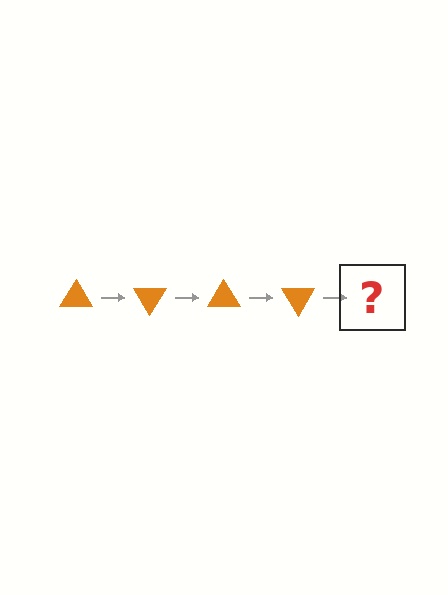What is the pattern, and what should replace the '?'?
The pattern is that the triangle rotates 60 degrees each step. The '?' should be an orange triangle rotated 240 degrees.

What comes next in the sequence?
The next element should be an orange triangle rotated 240 degrees.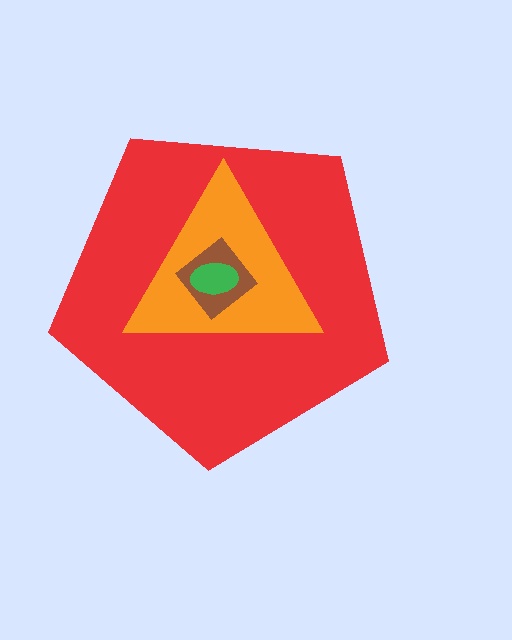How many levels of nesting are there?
4.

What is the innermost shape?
The green ellipse.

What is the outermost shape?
The red pentagon.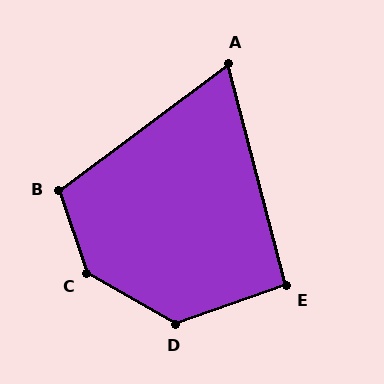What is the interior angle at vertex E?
Approximately 95 degrees (approximately right).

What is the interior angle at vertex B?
Approximately 108 degrees (obtuse).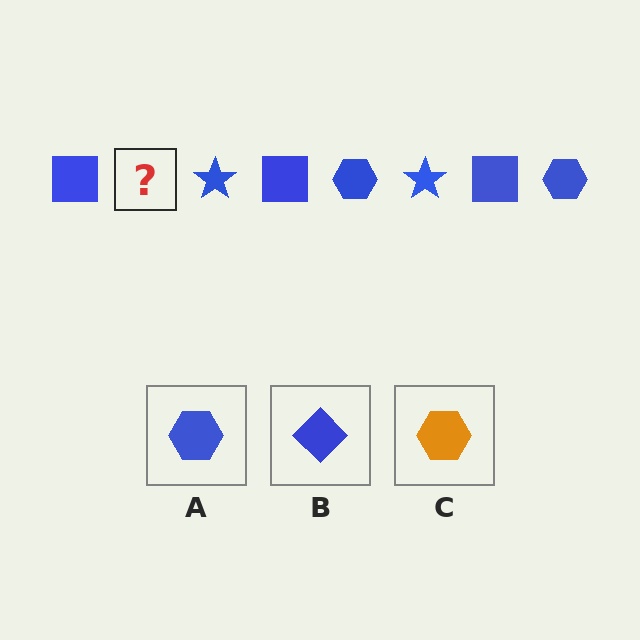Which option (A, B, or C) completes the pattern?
A.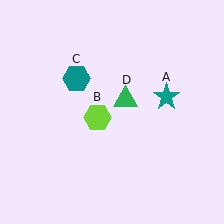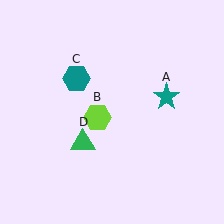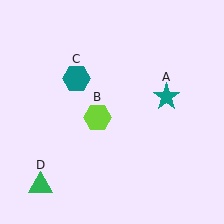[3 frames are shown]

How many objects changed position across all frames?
1 object changed position: green triangle (object D).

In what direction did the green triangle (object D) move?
The green triangle (object D) moved down and to the left.